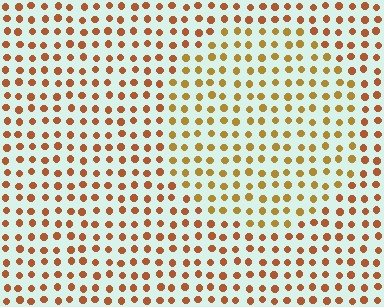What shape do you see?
I see a circle.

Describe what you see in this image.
The image is filled with small brown elements in a uniform arrangement. A circle-shaped region is visible where the elements are tinted to a slightly different hue, forming a subtle color boundary.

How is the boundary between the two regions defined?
The boundary is defined purely by a slight shift in hue (about 24 degrees). Spacing, size, and orientation are identical on both sides.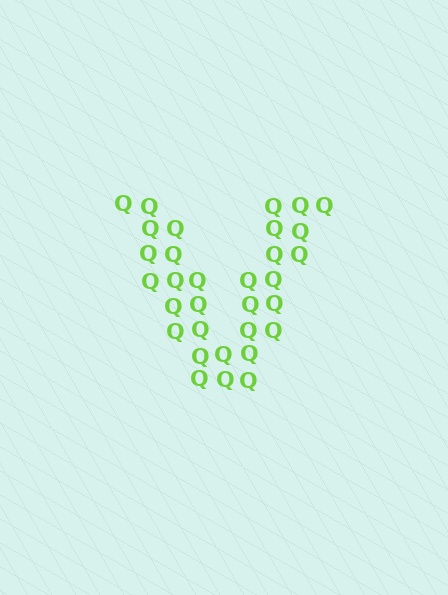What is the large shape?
The large shape is the letter V.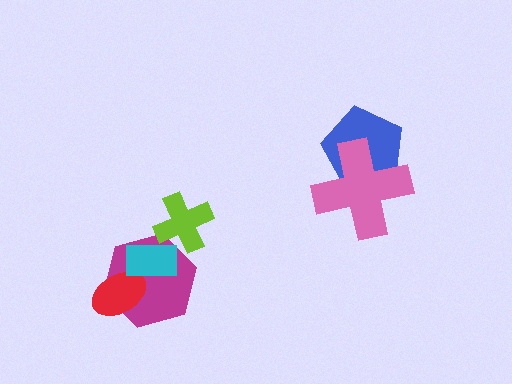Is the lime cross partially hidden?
No, no other shape covers it.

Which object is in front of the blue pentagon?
The pink cross is in front of the blue pentagon.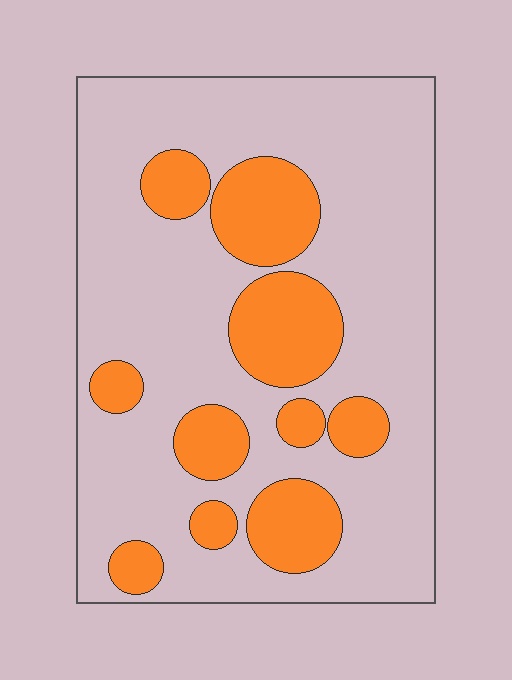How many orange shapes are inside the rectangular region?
10.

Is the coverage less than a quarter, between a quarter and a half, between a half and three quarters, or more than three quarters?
Between a quarter and a half.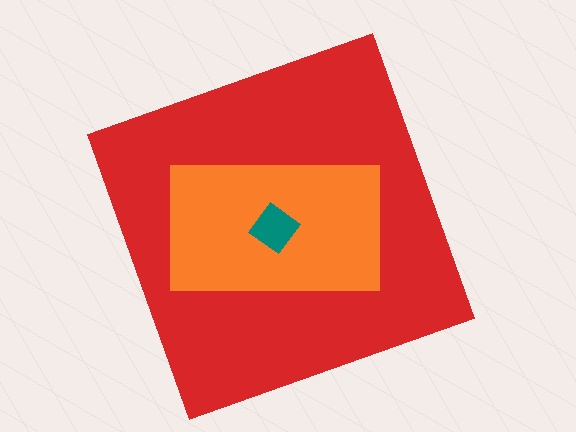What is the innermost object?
The teal diamond.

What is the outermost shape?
The red square.